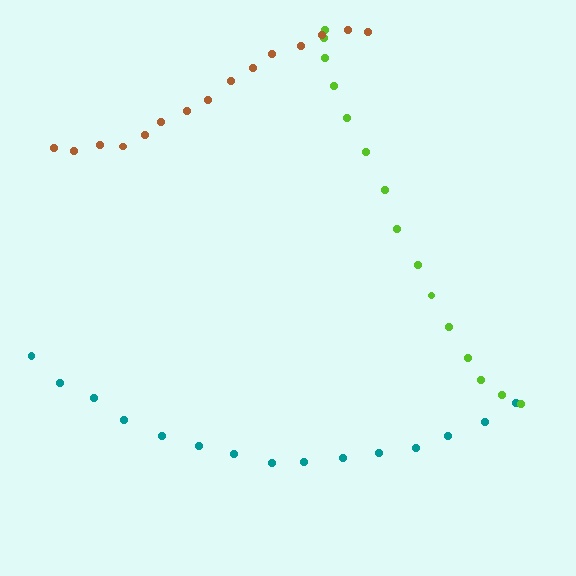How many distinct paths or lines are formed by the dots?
There are 3 distinct paths.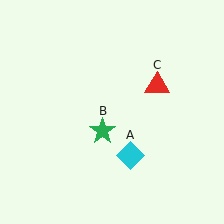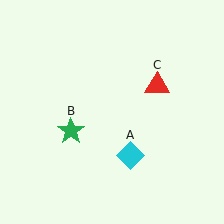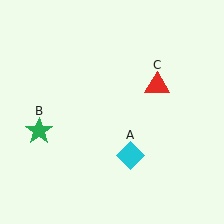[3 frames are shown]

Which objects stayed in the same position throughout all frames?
Cyan diamond (object A) and red triangle (object C) remained stationary.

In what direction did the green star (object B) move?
The green star (object B) moved left.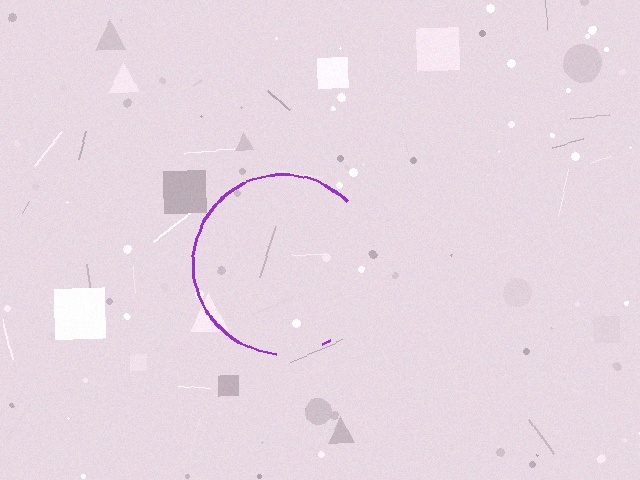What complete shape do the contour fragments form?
The contour fragments form a circle.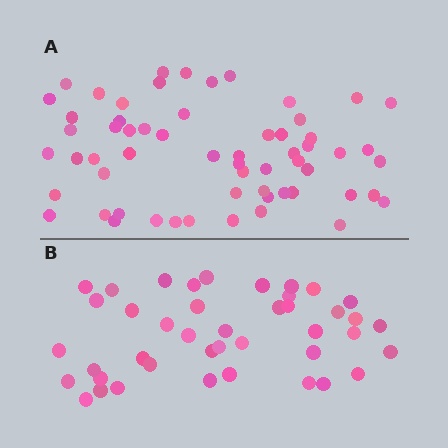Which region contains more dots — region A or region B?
Region A (the top region) has more dots.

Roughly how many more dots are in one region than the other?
Region A has approximately 20 more dots than region B.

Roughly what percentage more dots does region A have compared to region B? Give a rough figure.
About 45% more.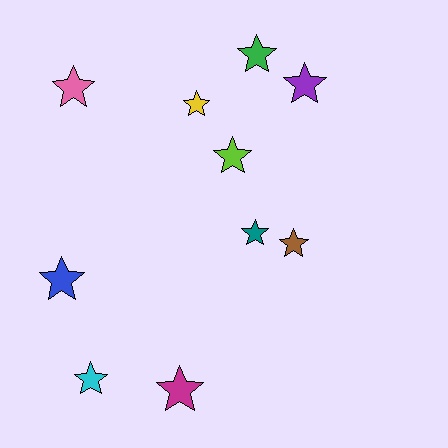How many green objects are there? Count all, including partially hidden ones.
There is 1 green object.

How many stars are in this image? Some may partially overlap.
There are 10 stars.